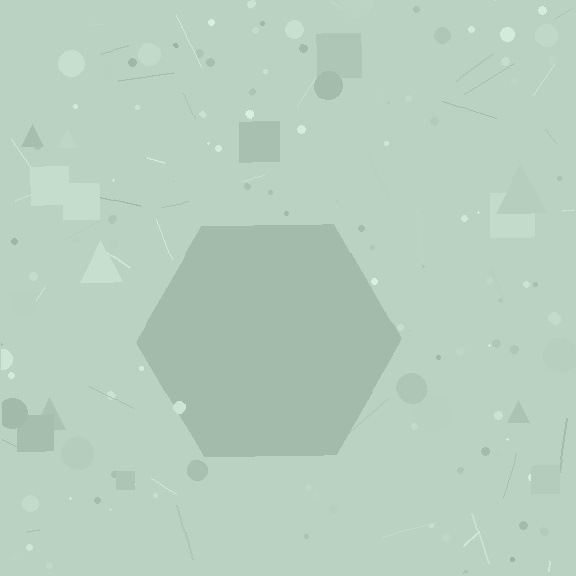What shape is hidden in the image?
A hexagon is hidden in the image.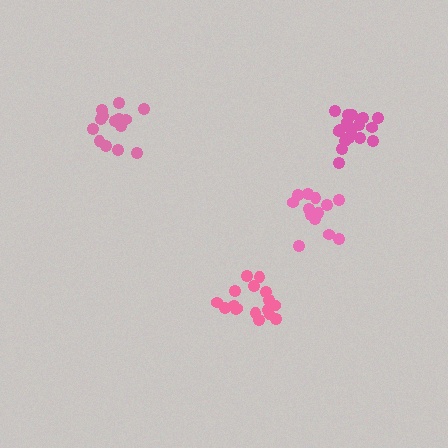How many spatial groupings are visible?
There are 4 spatial groupings.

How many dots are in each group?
Group 1: 14 dots, Group 2: 20 dots, Group 3: 15 dots, Group 4: 17 dots (66 total).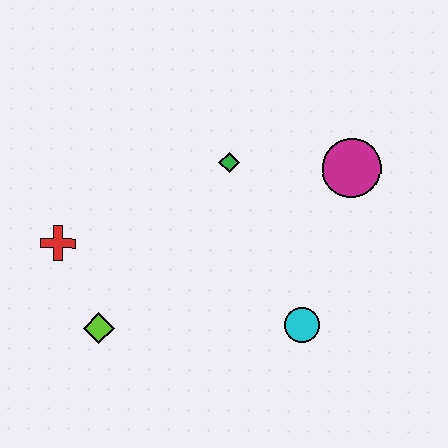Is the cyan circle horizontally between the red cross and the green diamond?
No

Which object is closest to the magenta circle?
The green diamond is closest to the magenta circle.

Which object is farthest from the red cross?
The magenta circle is farthest from the red cross.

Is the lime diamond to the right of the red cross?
Yes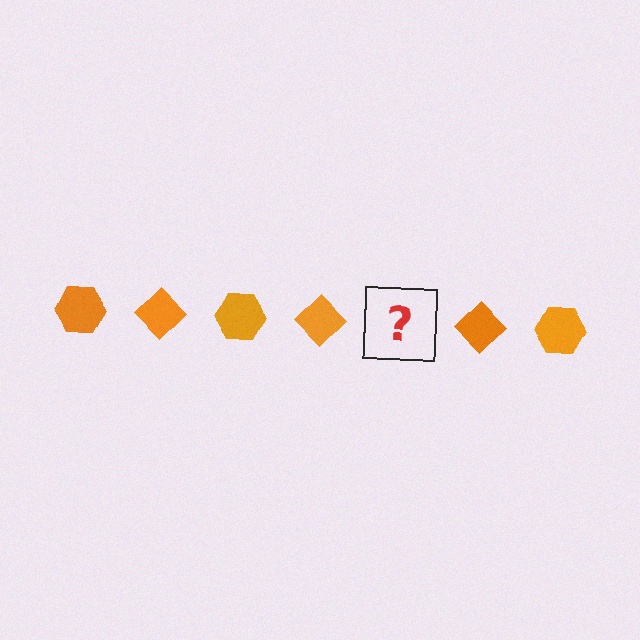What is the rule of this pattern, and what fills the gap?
The rule is that the pattern cycles through hexagon, diamond shapes in orange. The gap should be filled with an orange hexagon.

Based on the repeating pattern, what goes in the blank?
The blank should be an orange hexagon.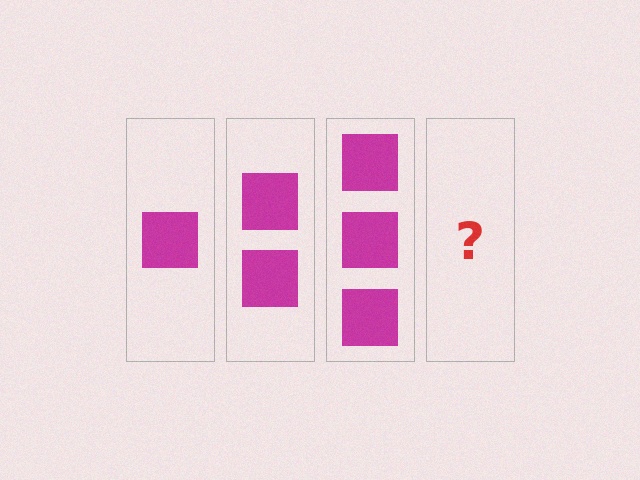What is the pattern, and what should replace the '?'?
The pattern is that each step adds one more square. The '?' should be 4 squares.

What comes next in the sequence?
The next element should be 4 squares.